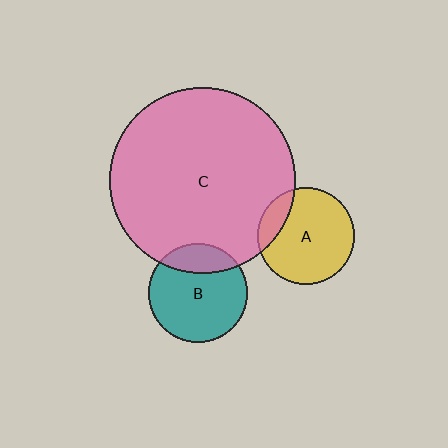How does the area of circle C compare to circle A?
Approximately 3.7 times.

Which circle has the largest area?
Circle C (pink).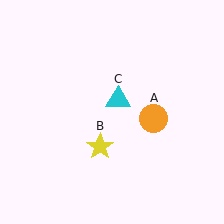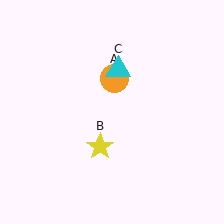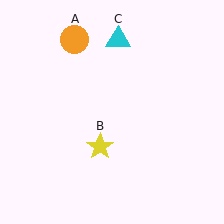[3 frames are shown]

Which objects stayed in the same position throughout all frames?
Yellow star (object B) remained stationary.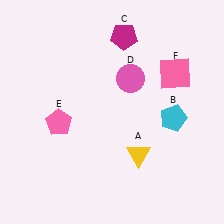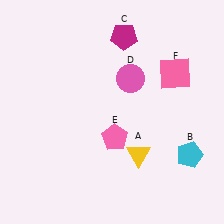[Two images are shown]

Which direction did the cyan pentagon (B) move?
The cyan pentagon (B) moved down.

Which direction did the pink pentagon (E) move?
The pink pentagon (E) moved right.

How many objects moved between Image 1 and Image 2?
2 objects moved between the two images.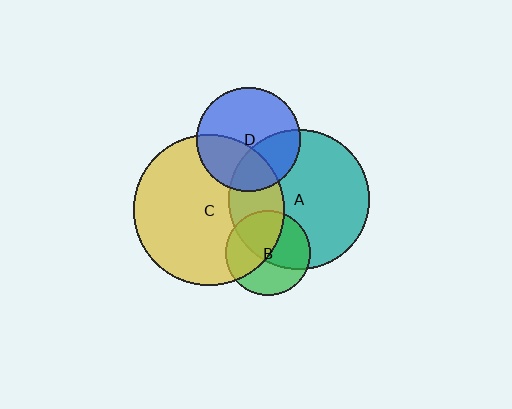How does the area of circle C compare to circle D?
Approximately 2.1 times.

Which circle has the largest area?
Circle C (yellow).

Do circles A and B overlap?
Yes.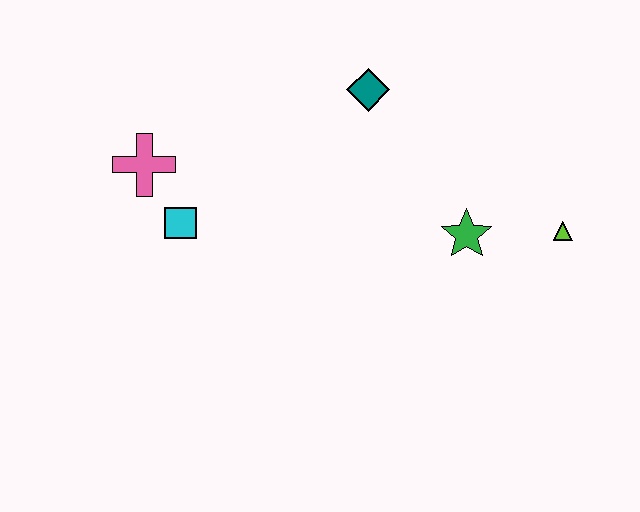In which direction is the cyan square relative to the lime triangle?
The cyan square is to the left of the lime triangle.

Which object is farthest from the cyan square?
The lime triangle is farthest from the cyan square.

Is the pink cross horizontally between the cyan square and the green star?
No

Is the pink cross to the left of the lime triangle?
Yes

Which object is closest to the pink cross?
The cyan square is closest to the pink cross.